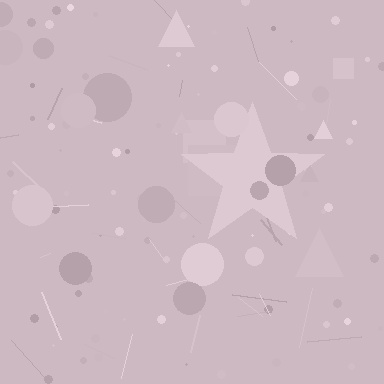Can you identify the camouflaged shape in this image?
The camouflaged shape is a star.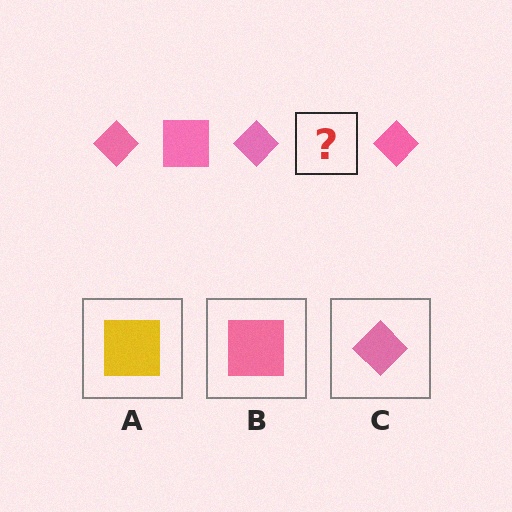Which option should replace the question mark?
Option B.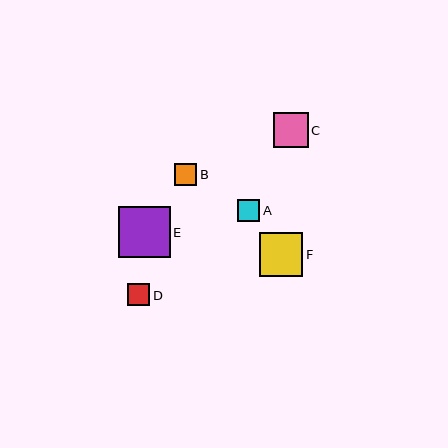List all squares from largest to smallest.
From largest to smallest: E, F, C, D, A, B.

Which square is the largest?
Square E is the largest with a size of approximately 52 pixels.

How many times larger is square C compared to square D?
Square C is approximately 1.5 times the size of square D.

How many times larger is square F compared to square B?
Square F is approximately 2.0 times the size of square B.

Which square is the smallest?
Square B is the smallest with a size of approximately 22 pixels.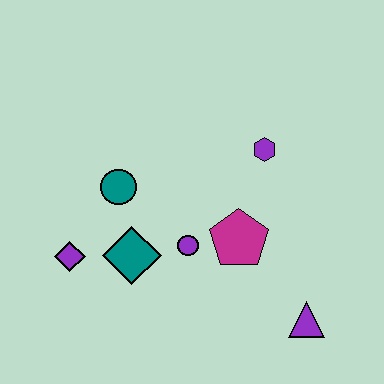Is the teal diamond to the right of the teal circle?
Yes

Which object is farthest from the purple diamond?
The purple triangle is farthest from the purple diamond.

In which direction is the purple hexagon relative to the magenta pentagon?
The purple hexagon is above the magenta pentagon.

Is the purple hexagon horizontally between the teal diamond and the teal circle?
No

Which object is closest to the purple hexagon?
The magenta pentagon is closest to the purple hexagon.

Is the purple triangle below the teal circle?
Yes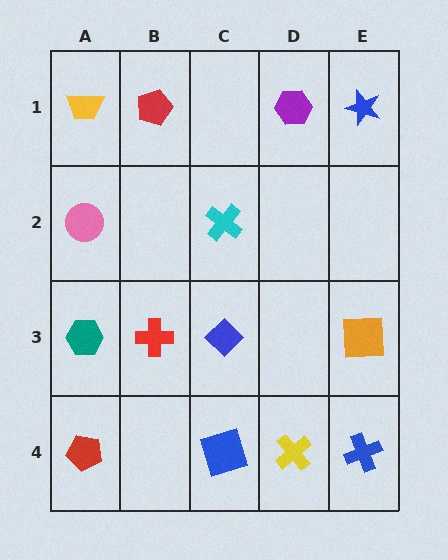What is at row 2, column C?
A cyan cross.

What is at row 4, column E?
A blue cross.